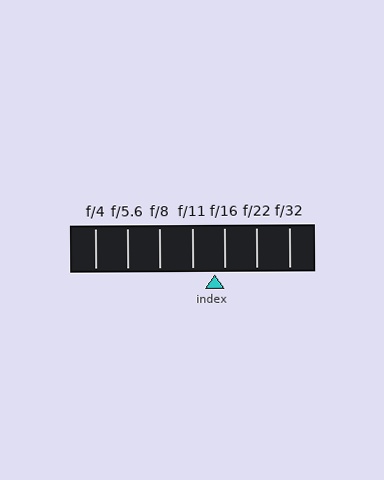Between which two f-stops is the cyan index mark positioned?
The index mark is between f/11 and f/16.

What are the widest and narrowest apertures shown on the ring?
The widest aperture shown is f/4 and the narrowest is f/32.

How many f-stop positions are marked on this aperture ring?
There are 7 f-stop positions marked.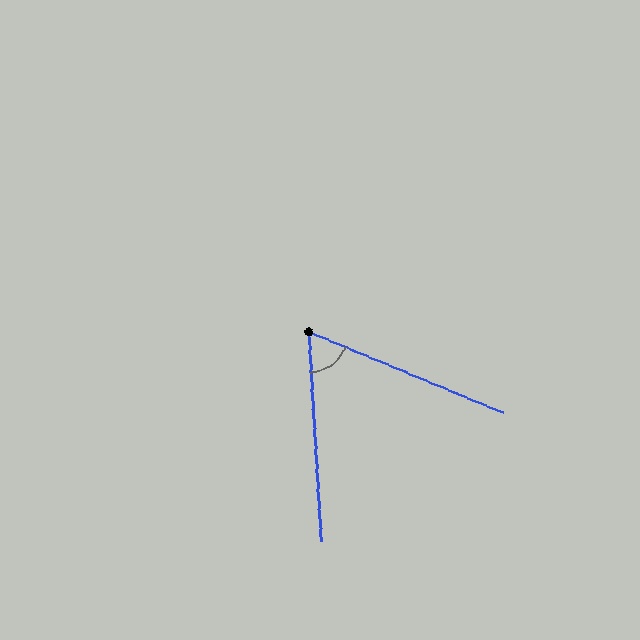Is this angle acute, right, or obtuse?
It is acute.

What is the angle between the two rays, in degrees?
Approximately 64 degrees.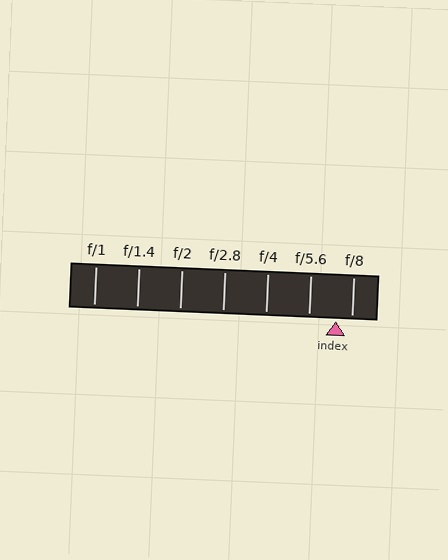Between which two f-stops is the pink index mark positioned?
The index mark is between f/5.6 and f/8.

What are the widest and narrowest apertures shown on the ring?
The widest aperture shown is f/1 and the narrowest is f/8.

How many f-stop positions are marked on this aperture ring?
There are 7 f-stop positions marked.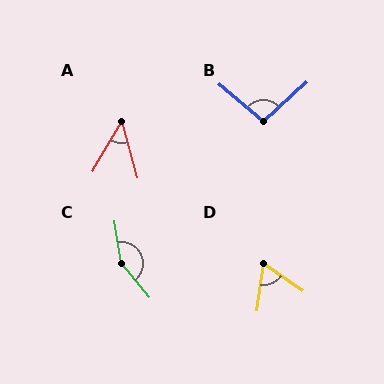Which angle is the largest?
C, at approximately 149 degrees.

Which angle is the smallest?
A, at approximately 46 degrees.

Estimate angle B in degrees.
Approximately 98 degrees.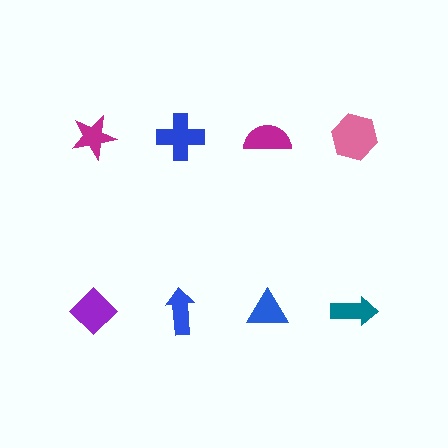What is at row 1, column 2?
A blue cross.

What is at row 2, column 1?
A purple diamond.